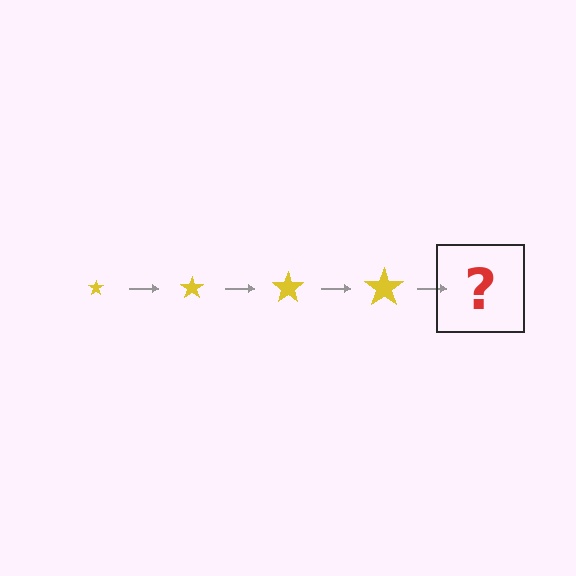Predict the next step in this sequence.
The next step is a yellow star, larger than the previous one.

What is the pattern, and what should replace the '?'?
The pattern is that the star gets progressively larger each step. The '?' should be a yellow star, larger than the previous one.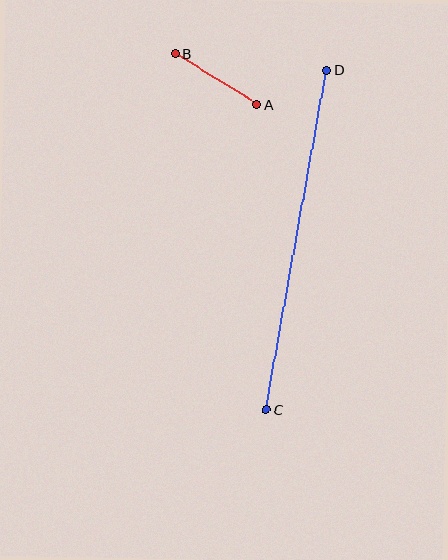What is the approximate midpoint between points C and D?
The midpoint is at approximately (297, 240) pixels.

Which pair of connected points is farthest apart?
Points C and D are farthest apart.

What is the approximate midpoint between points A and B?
The midpoint is at approximately (216, 79) pixels.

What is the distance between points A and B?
The distance is approximately 96 pixels.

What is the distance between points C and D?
The distance is approximately 344 pixels.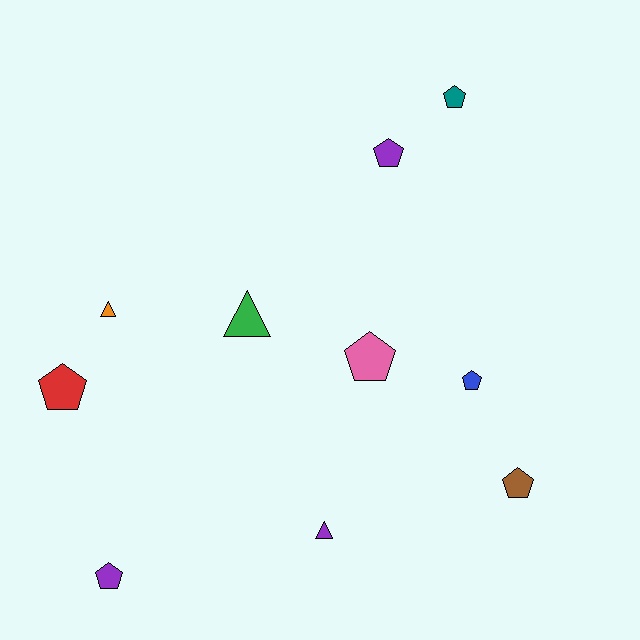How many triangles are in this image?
There are 3 triangles.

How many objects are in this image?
There are 10 objects.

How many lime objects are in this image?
There are no lime objects.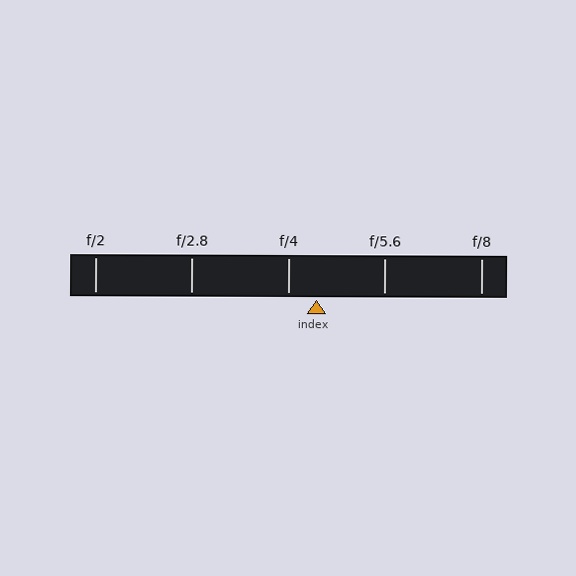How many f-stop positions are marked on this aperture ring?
There are 5 f-stop positions marked.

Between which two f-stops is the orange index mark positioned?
The index mark is between f/4 and f/5.6.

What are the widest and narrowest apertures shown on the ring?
The widest aperture shown is f/2 and the narrowest is f/8.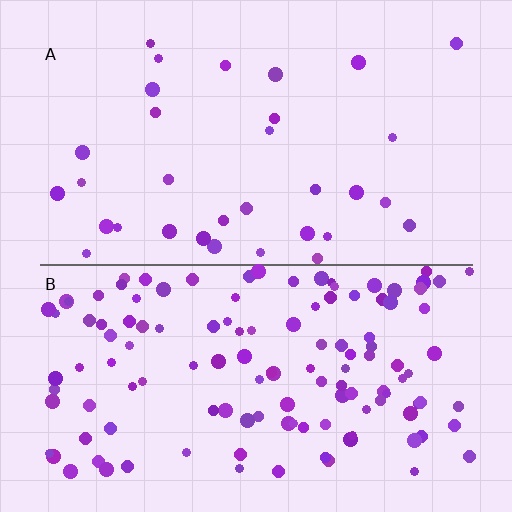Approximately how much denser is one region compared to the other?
Approximately 3.9× — region B over region A.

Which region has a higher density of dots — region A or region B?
B (the bottom).